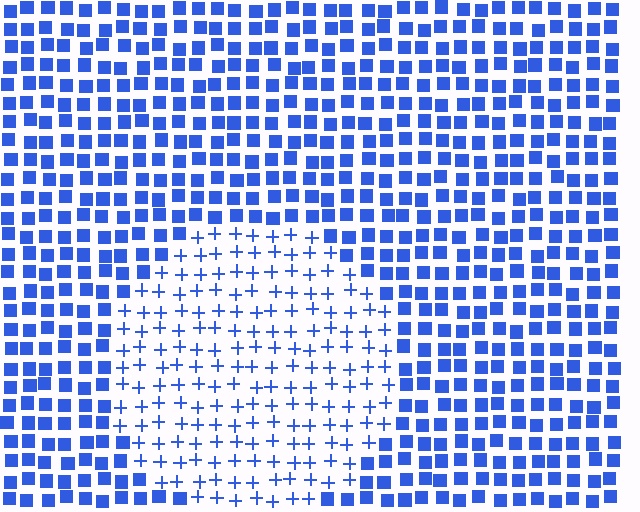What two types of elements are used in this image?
The image uses plus signs inside the circle region and squares outside it.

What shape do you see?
I see a circle.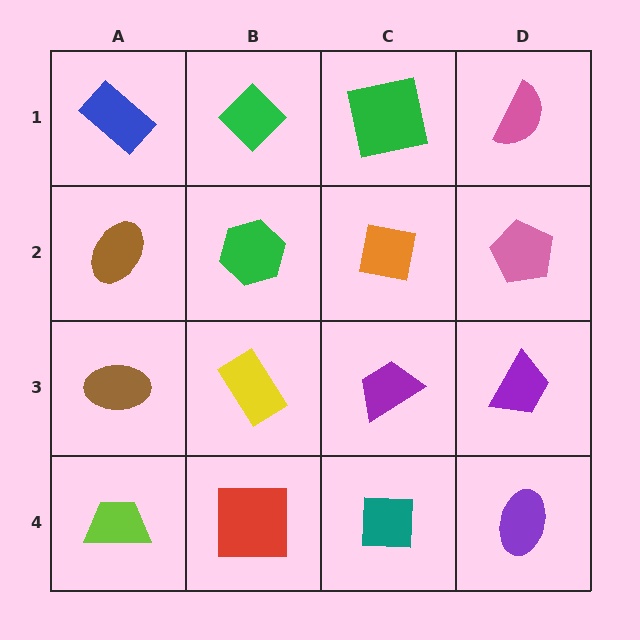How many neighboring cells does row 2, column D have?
3.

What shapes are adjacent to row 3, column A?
A brown ellipse (row 2, column A), a lime trapezoid (row 4, column A), a yellow rectangle (row 3, column B).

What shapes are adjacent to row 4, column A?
A brown ellipse (row 3, column A), a red square (row 4, column B).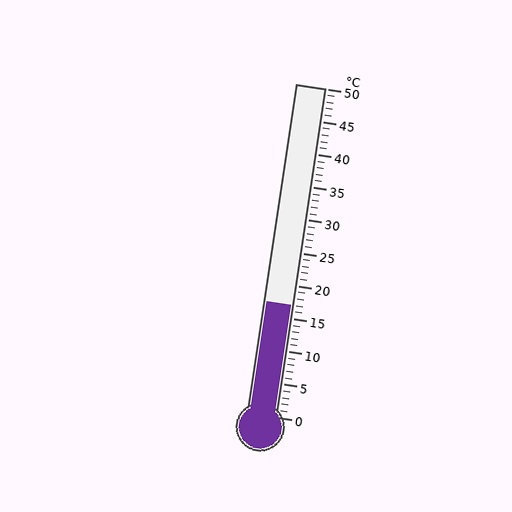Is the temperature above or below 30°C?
The temperature is below 30°C.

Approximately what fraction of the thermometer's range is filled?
The thermometer is filled to approximately 35% of its range.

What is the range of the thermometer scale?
The thermometer scale ranges from 0°C to 50°C.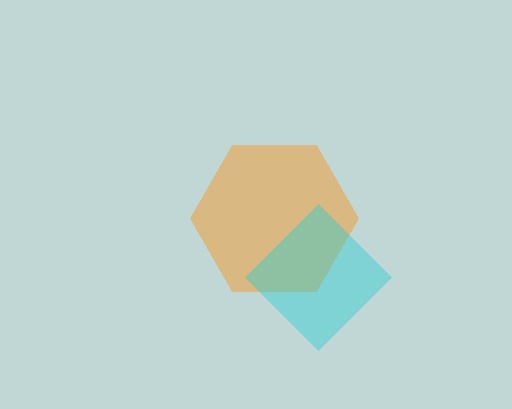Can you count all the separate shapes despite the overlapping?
Yes, there are 2 separate shapes.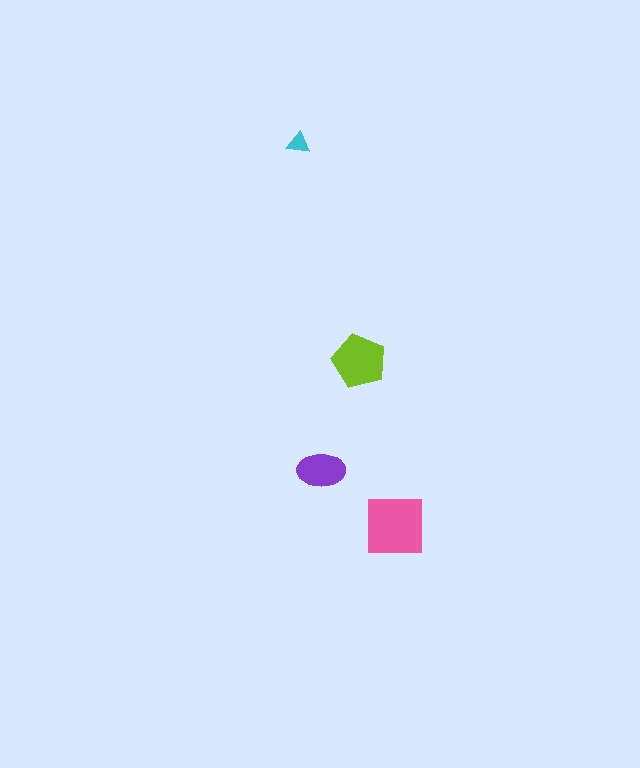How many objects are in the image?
There are 4 objects in the image.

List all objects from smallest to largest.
The cyan triangle, the purple ellipse, the lime pentagon, the pink square.